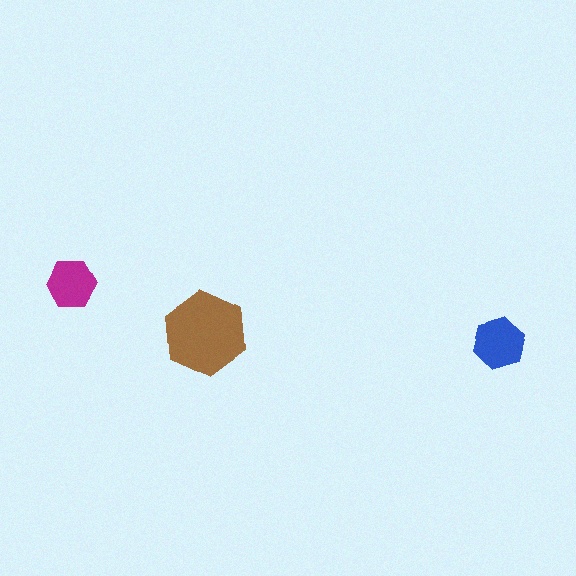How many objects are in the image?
There are 3 objects in the image.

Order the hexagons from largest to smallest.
the brown one, the blue one, the magenta one.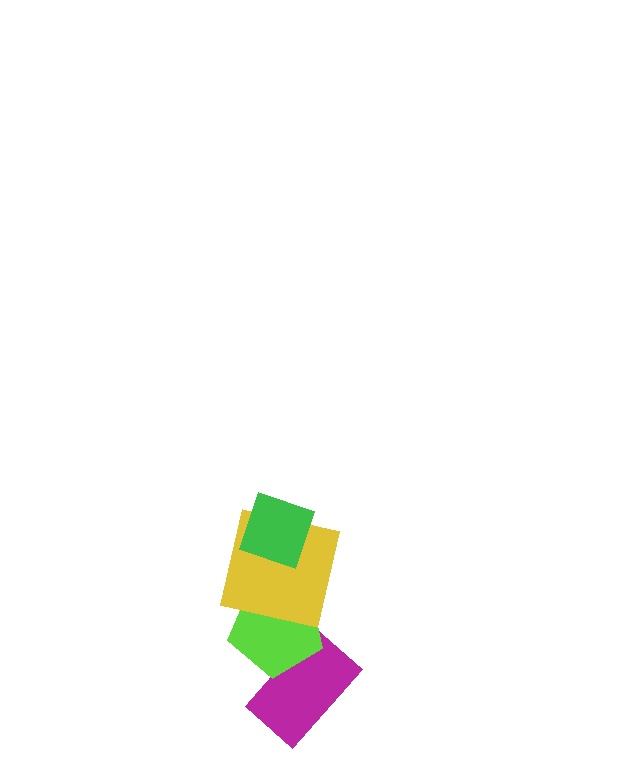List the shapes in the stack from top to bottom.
From top to bottom: the green diamond, the yellow square, the lime pentagon, the magenta rectangle.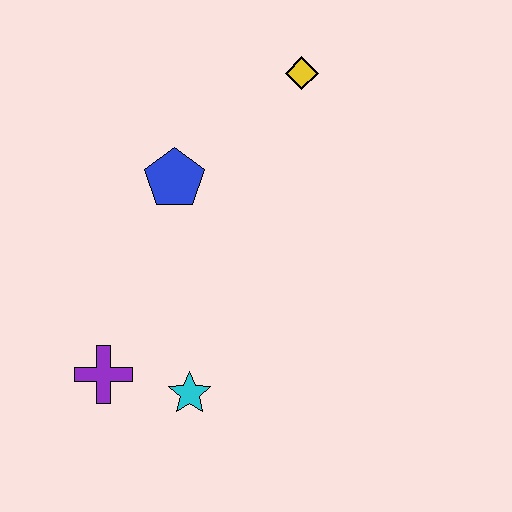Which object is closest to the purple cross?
The cyan star is closest to the purple cross.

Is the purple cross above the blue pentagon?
No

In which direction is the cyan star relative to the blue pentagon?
The cyan star is below the blue pentagon.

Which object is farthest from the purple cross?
The yellow diamond is farthest from the purple cross.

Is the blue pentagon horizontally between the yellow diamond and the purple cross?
Yes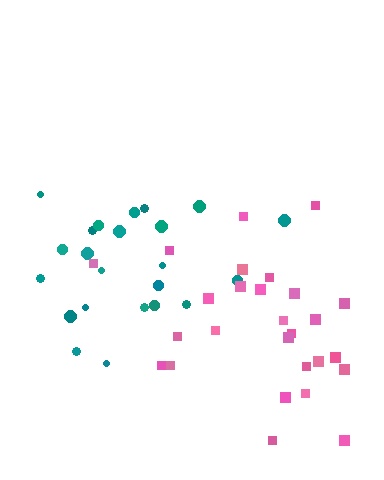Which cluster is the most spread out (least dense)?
Teal.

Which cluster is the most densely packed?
Pink.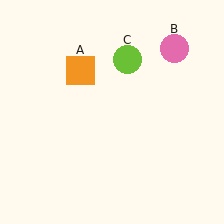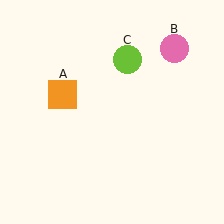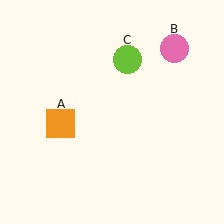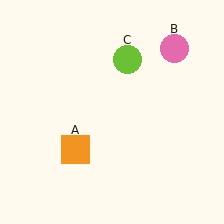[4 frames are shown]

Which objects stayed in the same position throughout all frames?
Pink circle (object B) and lime circle (object C) remained stationary.